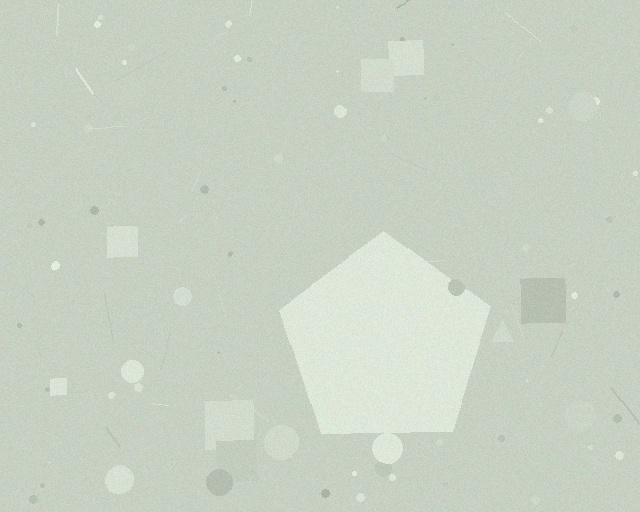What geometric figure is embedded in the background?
A pentagon is embedded in the background.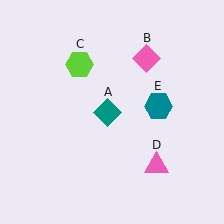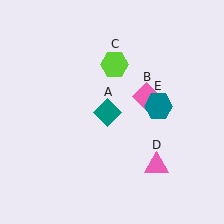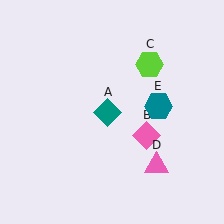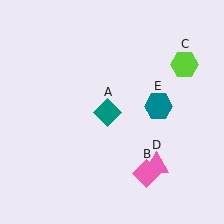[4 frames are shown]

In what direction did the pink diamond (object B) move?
The pink diamond (object B) moved down.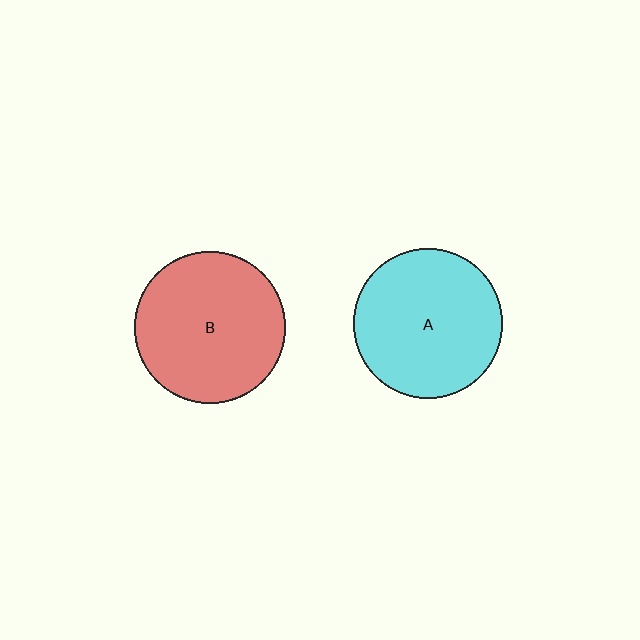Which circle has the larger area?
Circle B (red).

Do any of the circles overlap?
No, none of the circles overlap.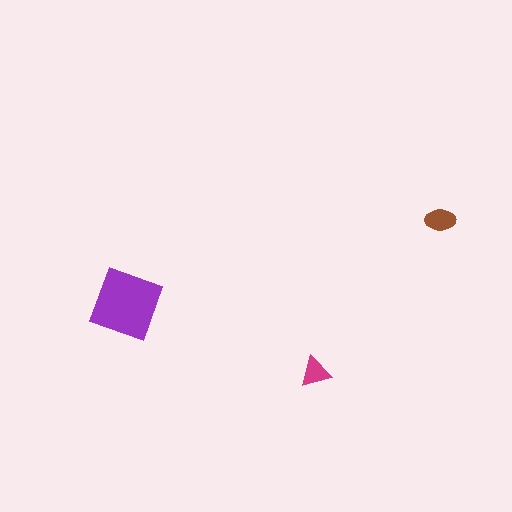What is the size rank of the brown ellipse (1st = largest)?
2nd.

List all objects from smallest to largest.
The magenta triangle, the brown ellipse, the purple diamond.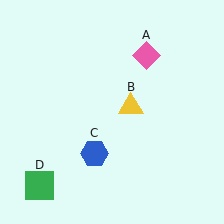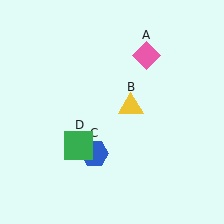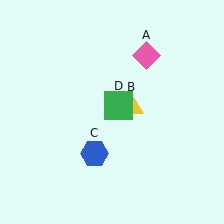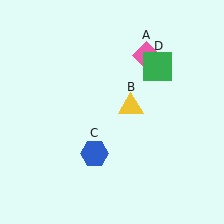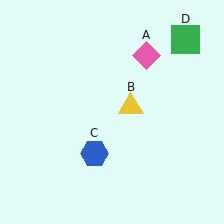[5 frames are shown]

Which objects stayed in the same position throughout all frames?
Pink diamond (object A) and yellow triangle (object B) and blue hexagon (object C) remained stationary.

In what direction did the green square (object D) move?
The green square (object D) moved up and to the right.